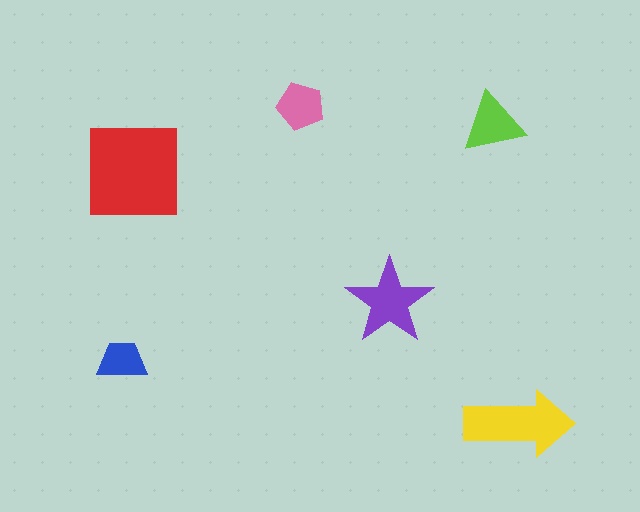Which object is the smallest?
The blue trapezoid.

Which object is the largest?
The red square.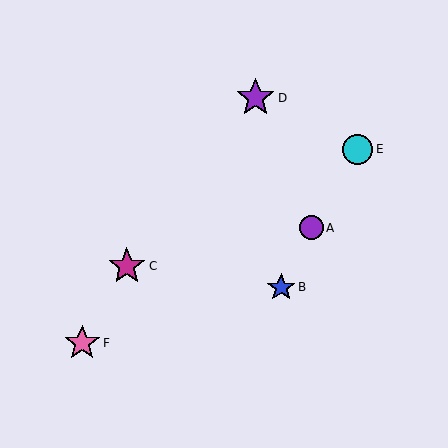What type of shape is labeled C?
Shape C is a magenta star.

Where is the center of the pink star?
The center of the pink star is at (82, 343).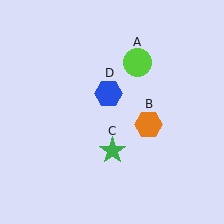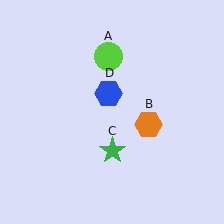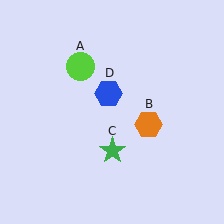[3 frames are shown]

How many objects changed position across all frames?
1 object changed position: lime circle (object A).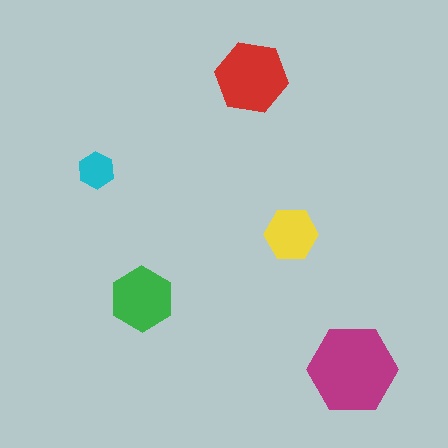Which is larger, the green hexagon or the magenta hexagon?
The magenta one.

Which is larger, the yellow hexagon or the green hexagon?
The green one.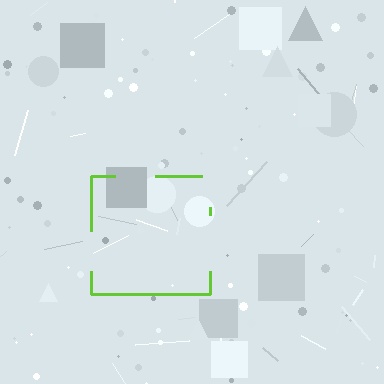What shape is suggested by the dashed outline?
The dashed outline suggests a square.